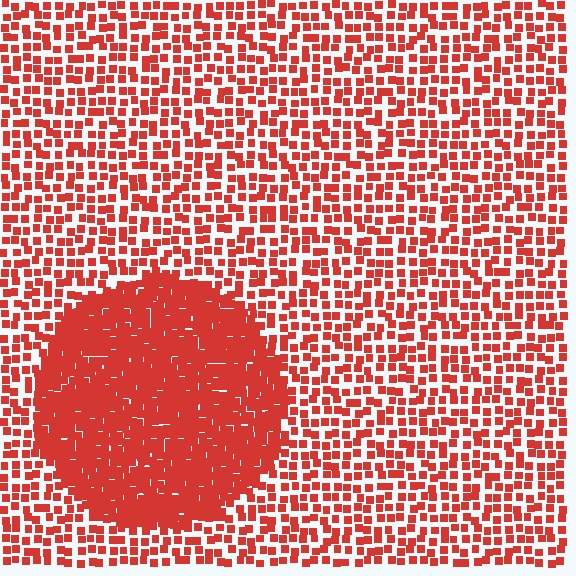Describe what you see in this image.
The image contains small red elements arranged at two different densities. A circle-shaped region is visible where the elements are more densely packed than the surrounding area.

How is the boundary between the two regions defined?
The boundary is defined by a change in element density (approximately 2.4x ratio). All elements are the same color, size, and shape.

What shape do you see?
I see a circle.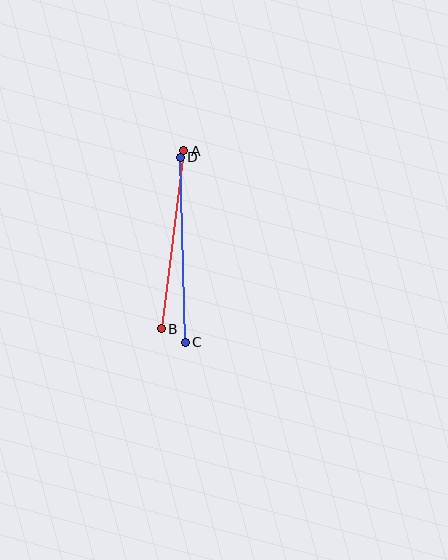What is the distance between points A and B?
The distance is approximately 179 pixels.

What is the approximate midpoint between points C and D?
The midpoint is at approximately (183, 250) pixels.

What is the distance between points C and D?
The distance is approximately 185 pixels.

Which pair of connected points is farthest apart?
Points C and D are farthest apart.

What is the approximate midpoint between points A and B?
The midpoint is at approximately (173, 240) pixels.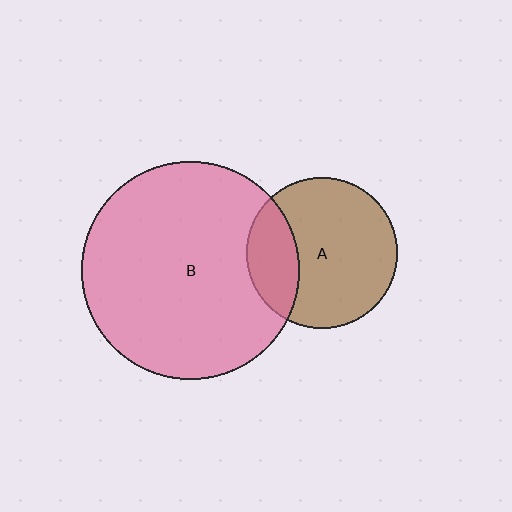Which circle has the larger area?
Circle B (pink).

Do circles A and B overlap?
Yes.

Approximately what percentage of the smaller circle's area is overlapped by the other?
Approximately 25%.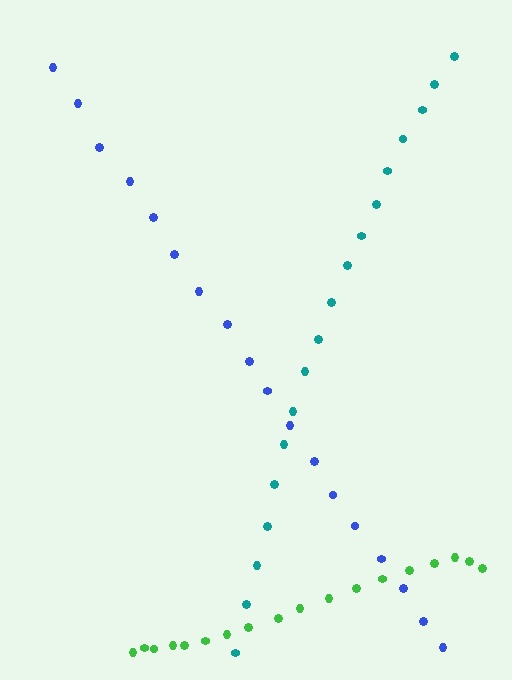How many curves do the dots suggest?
There are 3 distinct paths.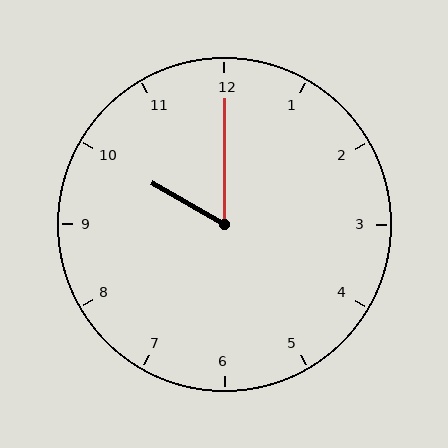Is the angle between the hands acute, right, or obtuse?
It is acute.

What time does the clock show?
10:00.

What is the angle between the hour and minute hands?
Approximately 60 degrees.